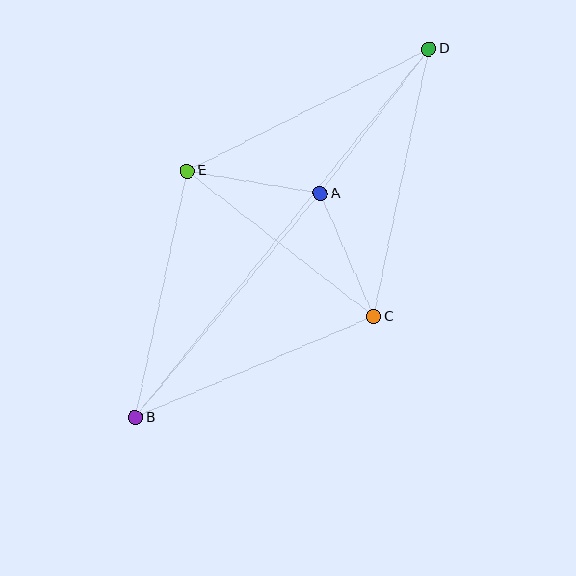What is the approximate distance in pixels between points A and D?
The distance between A and D is approximately 181 pixels.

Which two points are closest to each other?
Points A and C are closest to each other.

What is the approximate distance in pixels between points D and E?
The distance between D and E is approximately 271 pixels.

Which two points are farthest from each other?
Points B and D are farthest from each other.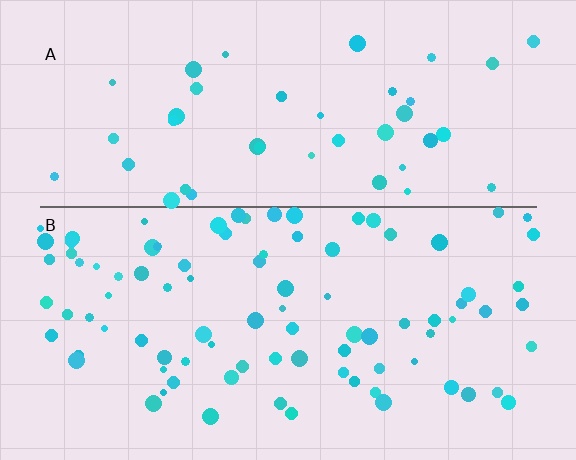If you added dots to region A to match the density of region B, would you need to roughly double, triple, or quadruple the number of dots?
Approximately double.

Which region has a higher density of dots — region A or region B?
B (the bottom).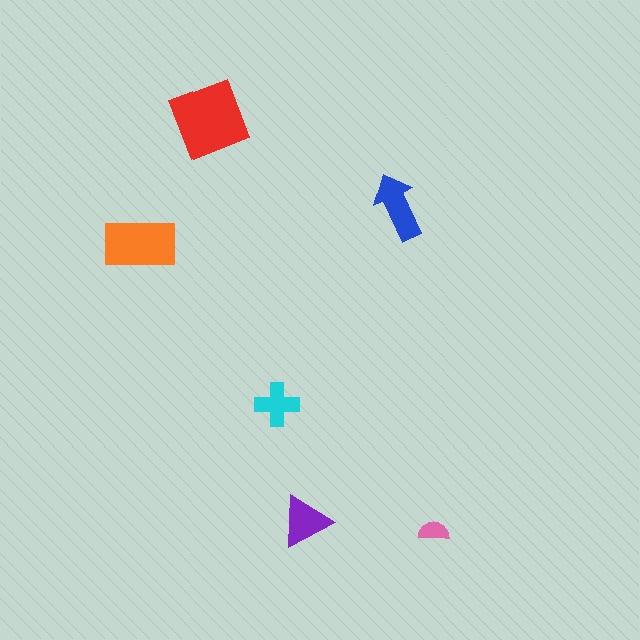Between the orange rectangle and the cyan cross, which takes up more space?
The orange rectangle.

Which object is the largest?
The red diamond.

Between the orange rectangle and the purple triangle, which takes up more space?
The orange rectangle.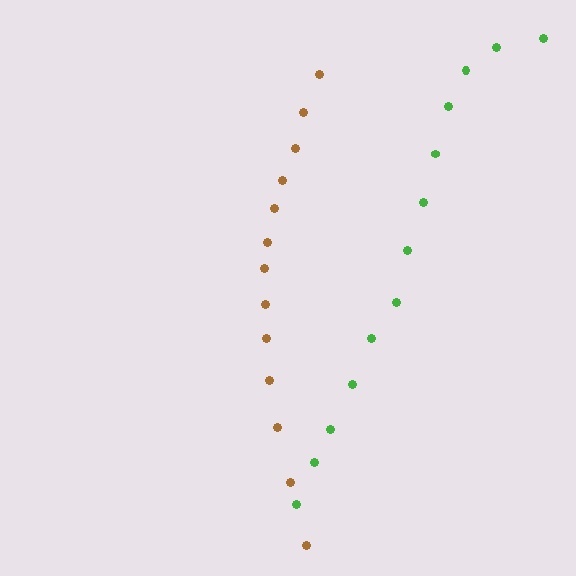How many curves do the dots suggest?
There are 2 distinct paths.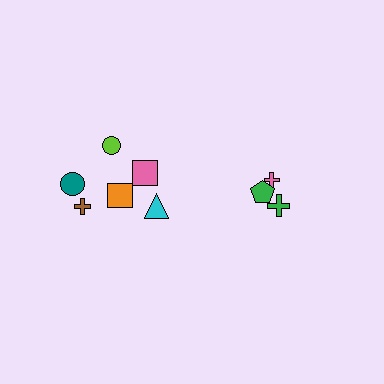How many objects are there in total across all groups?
There are 9 objects.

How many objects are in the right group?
There are 3 objects.